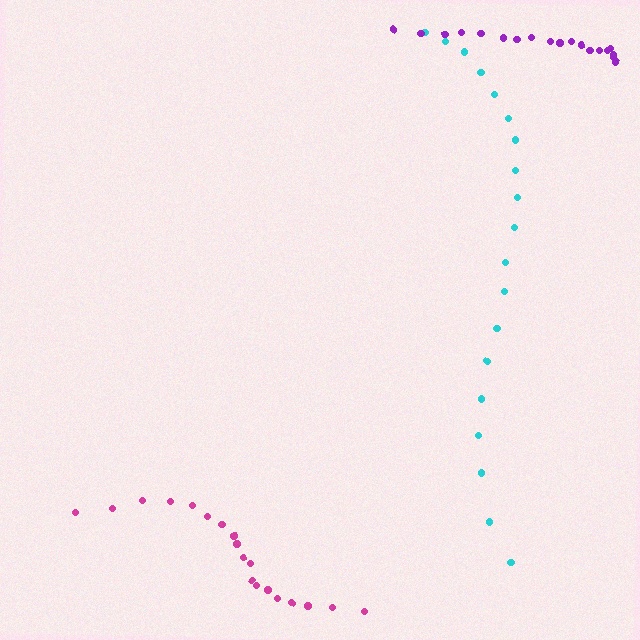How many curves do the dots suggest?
There are 3 distinct paths.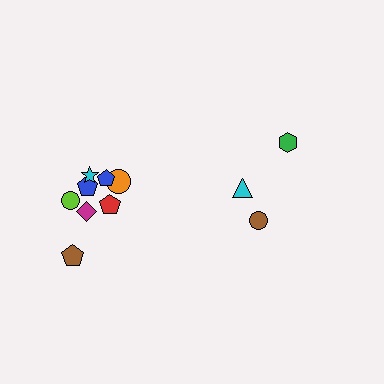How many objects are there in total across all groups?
There are 11 objects.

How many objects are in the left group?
There are 8 objects.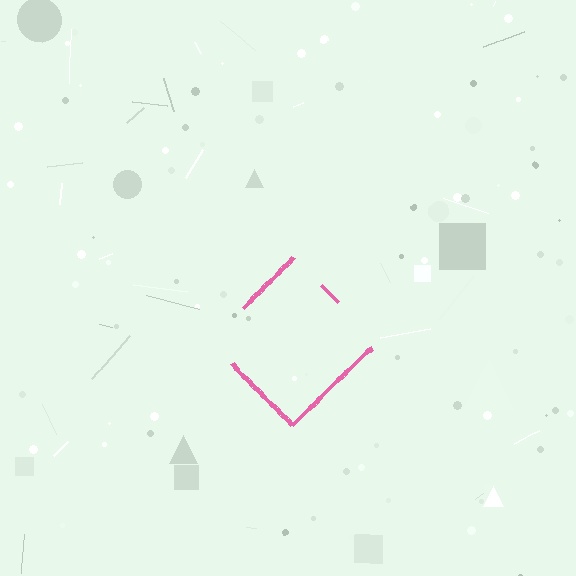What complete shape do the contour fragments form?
The contour fragments form a diamond.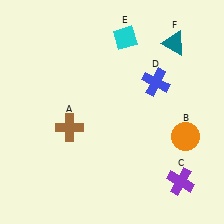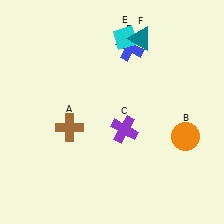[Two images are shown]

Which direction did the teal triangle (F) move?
The teal triangle (F) moved left.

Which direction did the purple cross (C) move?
The purple cross (C) moved left.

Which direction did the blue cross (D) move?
The blue cross (D) moved up.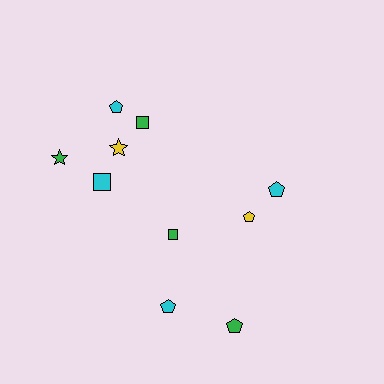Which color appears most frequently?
Green, with 4 objects.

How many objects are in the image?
There are 10 objects.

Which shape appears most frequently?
Pentagon, with 5 objects.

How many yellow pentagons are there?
There is 1 yellow pentagon.